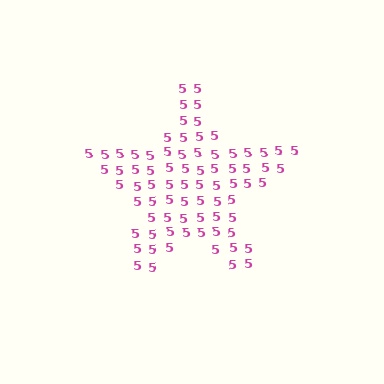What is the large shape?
The large shape is a star.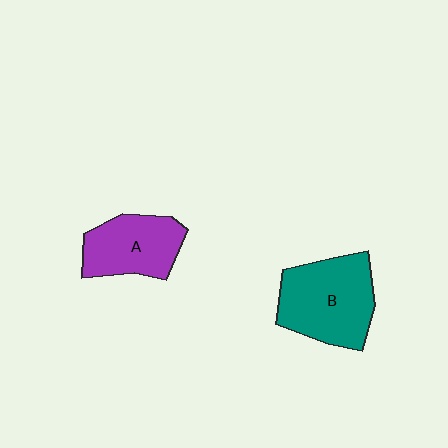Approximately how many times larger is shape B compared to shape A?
Approximately 1.3 times.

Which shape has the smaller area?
Shape A (purple).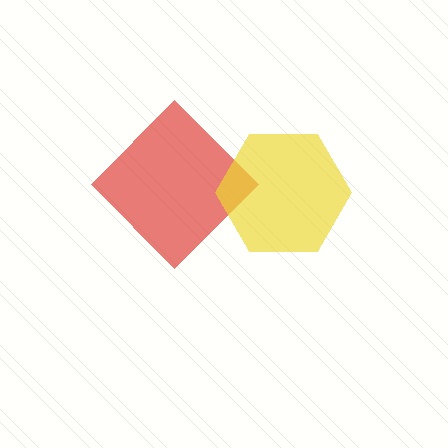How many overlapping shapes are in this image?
There are 2 overlapping shapes in the image.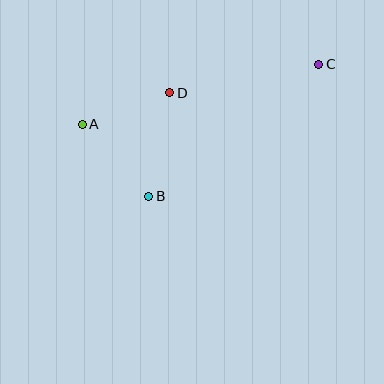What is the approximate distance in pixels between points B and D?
The distance between B and D is approximately 106 pixels.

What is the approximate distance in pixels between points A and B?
The distance between A and B is approximately 98 pixels.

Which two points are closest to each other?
Points A and D are closest to each other.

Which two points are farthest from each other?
Points A and C are farthest from each other.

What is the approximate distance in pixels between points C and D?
The distance between C and D is approximately 152 pixels.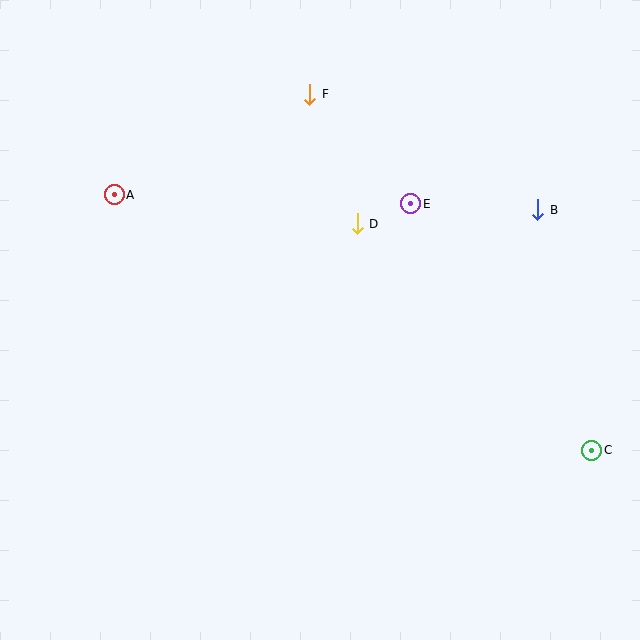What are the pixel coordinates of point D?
Point D is at (357, 224).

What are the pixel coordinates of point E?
Point E is at (411, 204).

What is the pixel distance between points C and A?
The distance between C and A is 542 pixels.